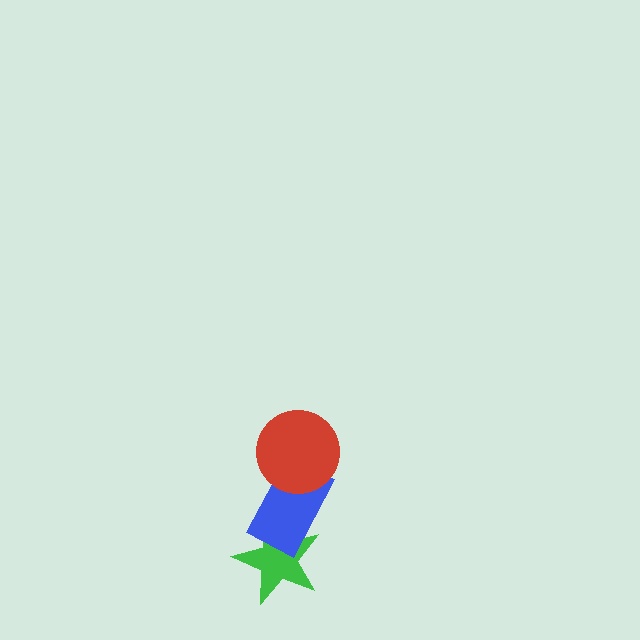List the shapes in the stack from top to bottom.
From top to bottom: the red circle, the blue rectangle, the green star.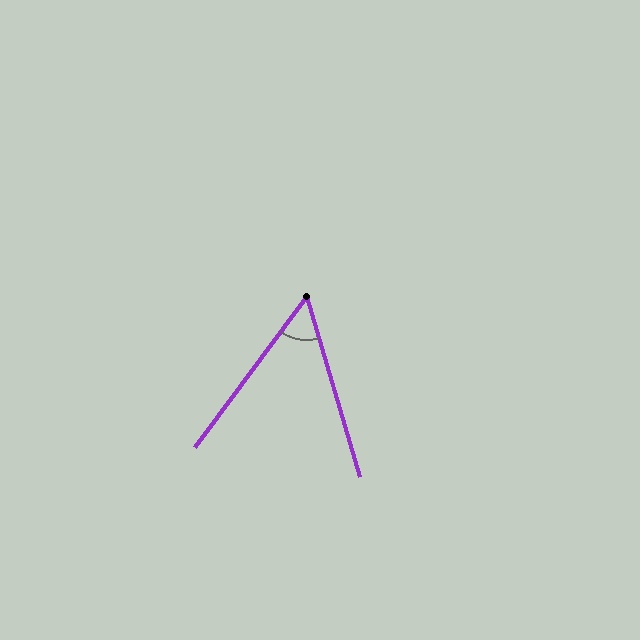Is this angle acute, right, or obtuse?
It is acute.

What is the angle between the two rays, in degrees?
Approximately 53 degrees.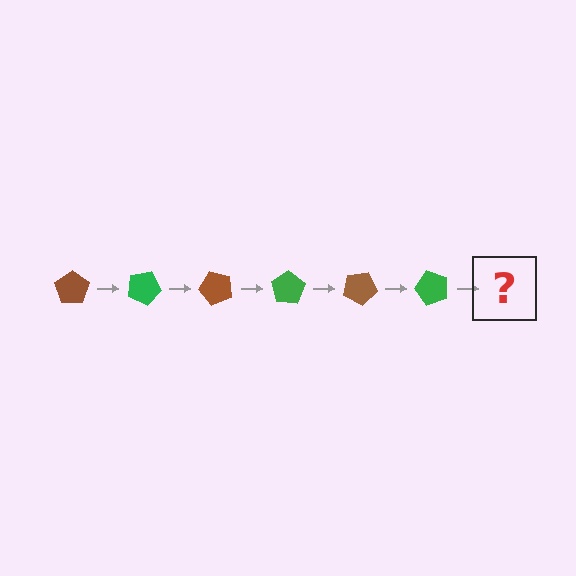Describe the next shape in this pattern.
It should be a brown pentagon, rotated 150 degrees from the start.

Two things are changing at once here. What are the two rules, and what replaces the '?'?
The two rules are that it rotates 25 degrees each step and the color cycles through brown and green. The '?' should be a brown pentagon, rotated 150 degrees from the start.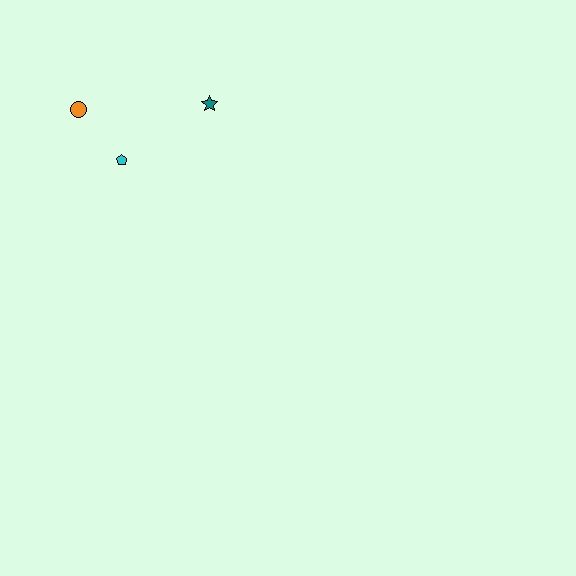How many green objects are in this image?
There are no green objects.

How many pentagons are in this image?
There is 1 pentagon.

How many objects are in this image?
There are 3 objects.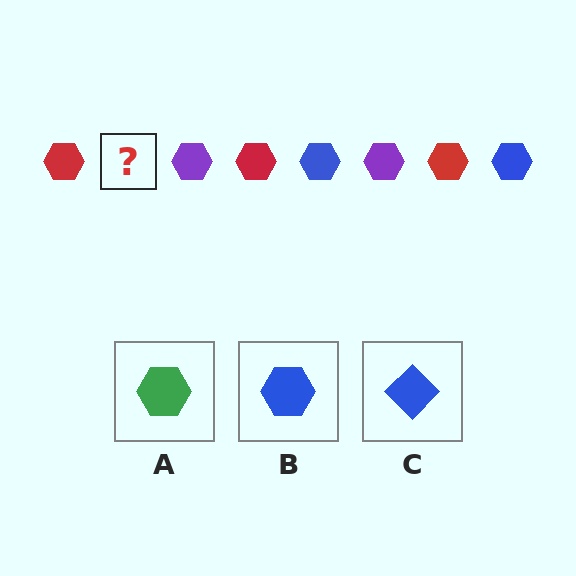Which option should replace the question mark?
Option B.